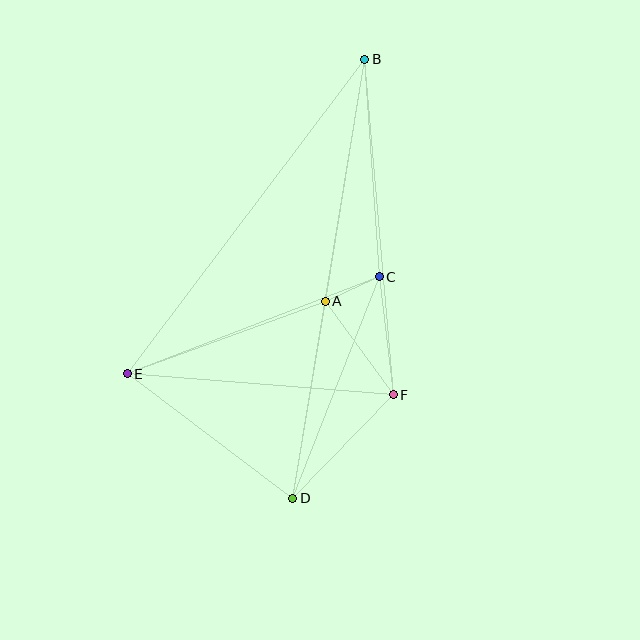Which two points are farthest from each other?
Points B and D are farthest from each other.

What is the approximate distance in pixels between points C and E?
The distance between C and E is approximately 270 pixels.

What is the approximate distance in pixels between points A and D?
The distance between A and D is approximately 200 pixels.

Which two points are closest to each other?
Points A and C are closest to each other.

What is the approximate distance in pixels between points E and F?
The distance between E and F is approximately 267 pixels.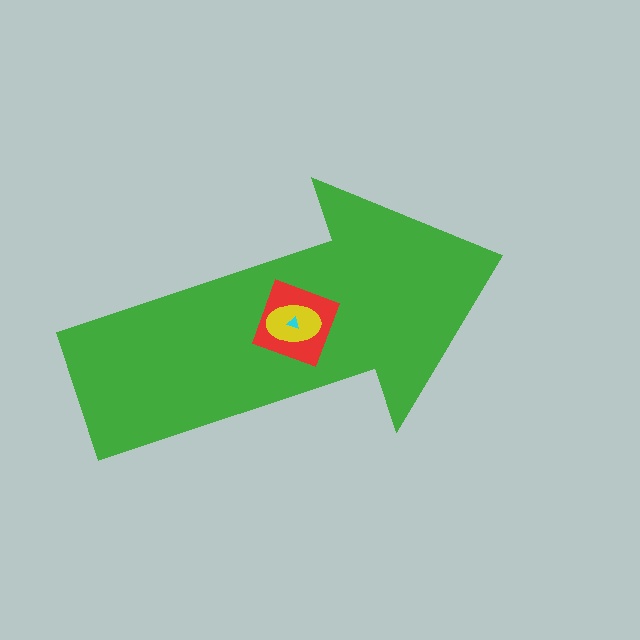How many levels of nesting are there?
4.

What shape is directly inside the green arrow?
The red square.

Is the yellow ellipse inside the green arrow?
Yes.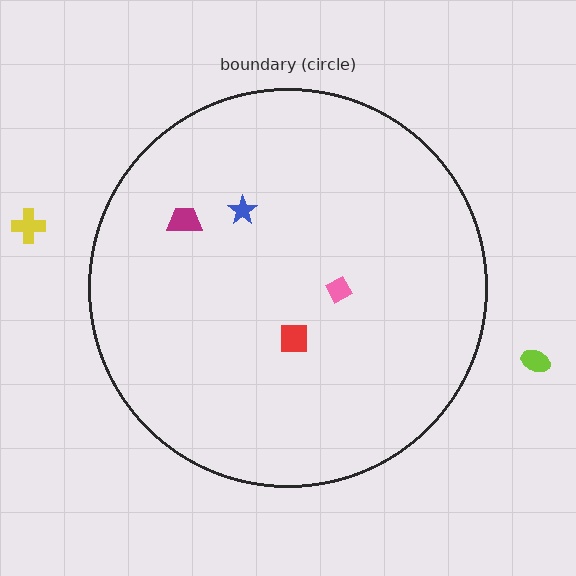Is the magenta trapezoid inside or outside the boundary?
Inside.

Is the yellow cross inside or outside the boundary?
Outside.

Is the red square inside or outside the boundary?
Inside.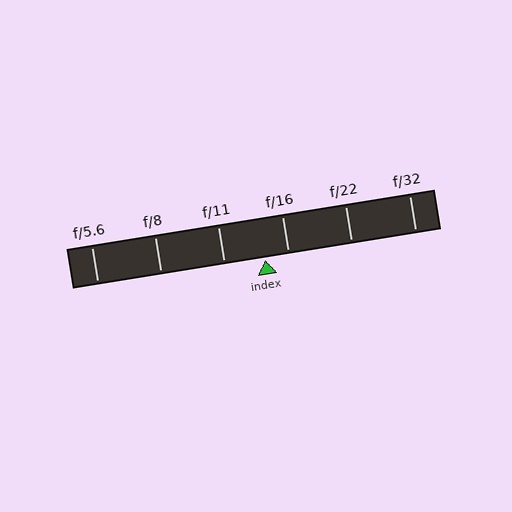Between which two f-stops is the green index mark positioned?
The index mark is between f/11 and f/16.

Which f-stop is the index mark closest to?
The index mark is closest to f/16.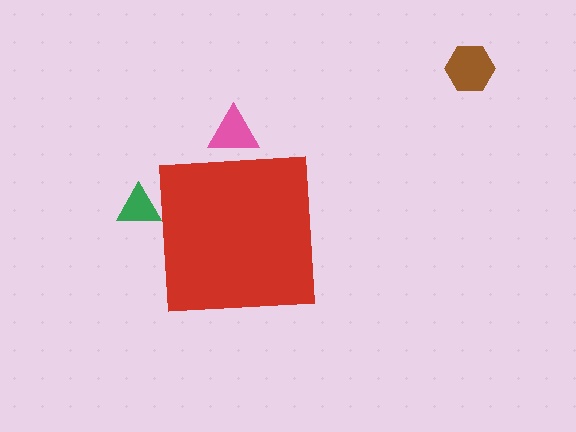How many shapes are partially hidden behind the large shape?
2 shapes are partially hidden.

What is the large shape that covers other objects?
A red square.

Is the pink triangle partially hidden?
Yes, the pink triangle is partially hidden behind the red square.